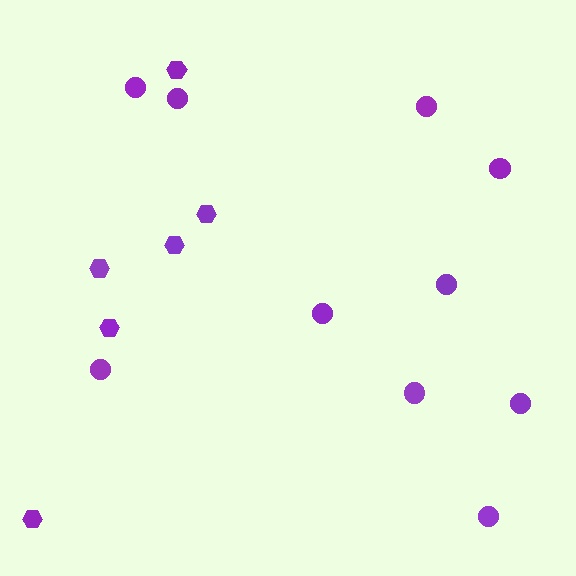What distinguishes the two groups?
There are 2 groups: one group of circles (10) and one group of hexagons (6).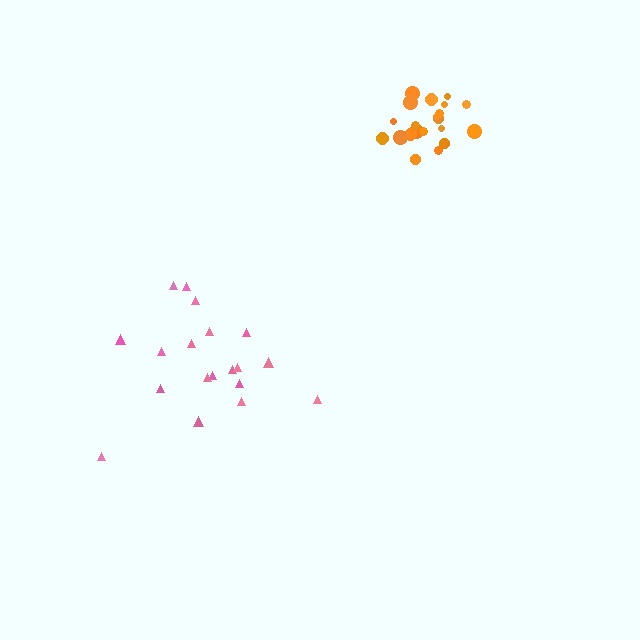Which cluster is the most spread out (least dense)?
Pink.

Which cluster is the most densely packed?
Orange.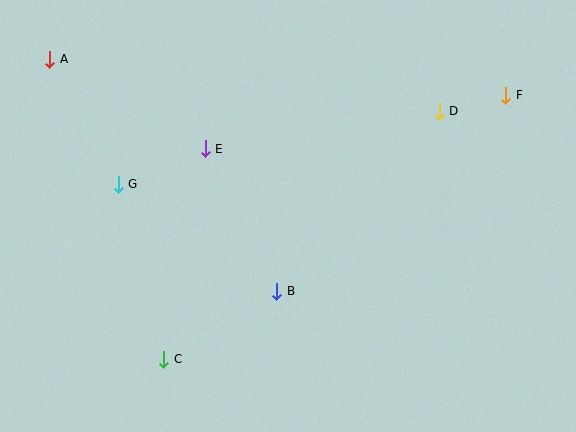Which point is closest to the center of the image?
Point B at (277, 291) is closest to the center.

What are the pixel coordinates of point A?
Point A is at (50, 59).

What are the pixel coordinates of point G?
Point G is at (118, 184).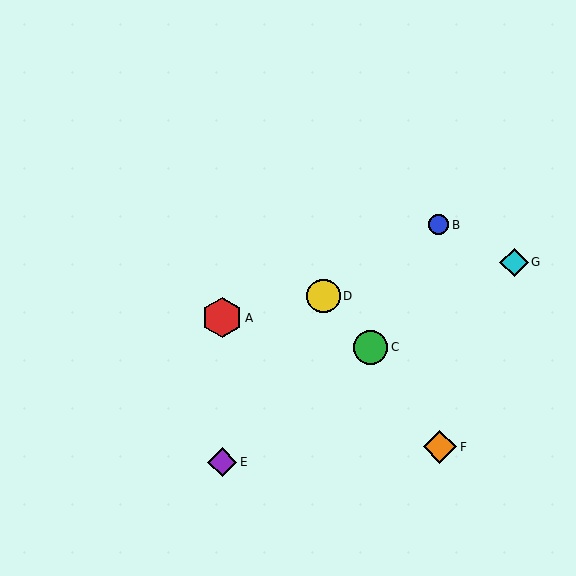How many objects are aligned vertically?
2 objects (A, E) are aligned vertically.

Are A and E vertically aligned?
Yes, both are at x≈222.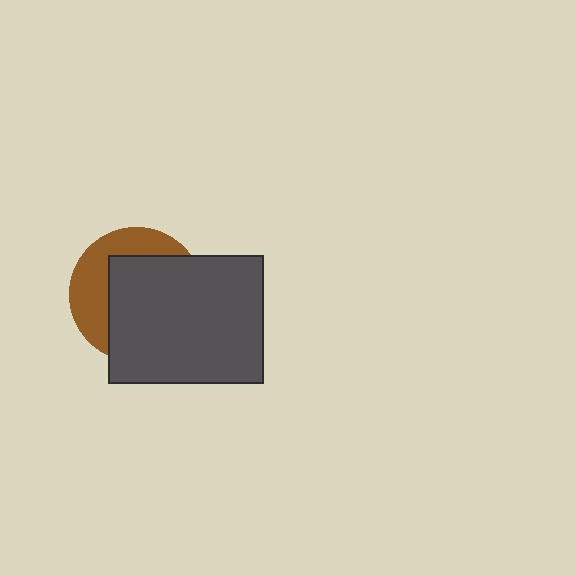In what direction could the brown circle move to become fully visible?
The brown circle could move toward the upper-left. That would shift it out from behind the dark gray rectangle entirely.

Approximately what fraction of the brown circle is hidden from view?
Roughly 63% of the brown circle is hidden behind the dark gray rectangle.